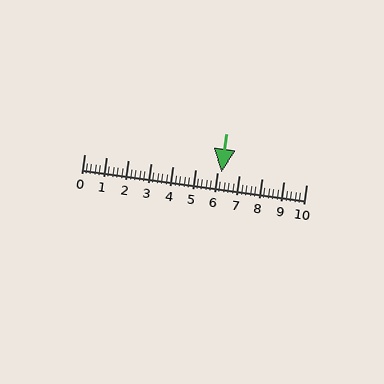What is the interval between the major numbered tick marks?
The major tick marks are spaced 1 units apart.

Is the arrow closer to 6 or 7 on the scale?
The arrow is closer to 6.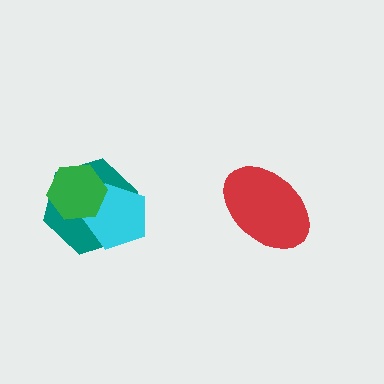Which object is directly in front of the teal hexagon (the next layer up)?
The cyan pentagon is directly in front of the teal hexagon.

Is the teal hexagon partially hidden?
Yes, it is partially covered by another shape.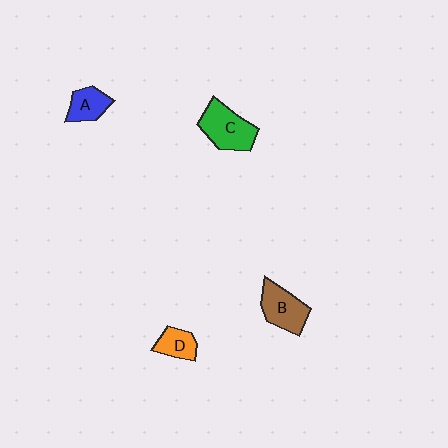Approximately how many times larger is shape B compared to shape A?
Approximately 1.5 times.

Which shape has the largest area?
Shape C (green).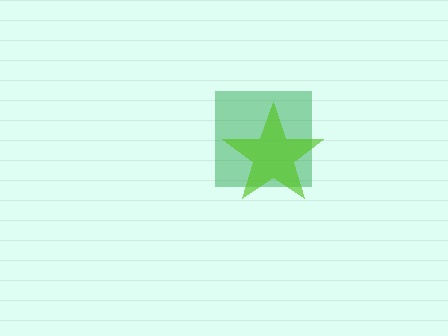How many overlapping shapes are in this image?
There are 2 overlapping shapes in the image.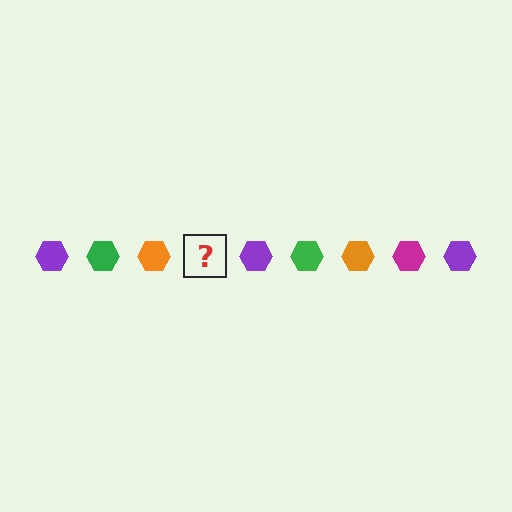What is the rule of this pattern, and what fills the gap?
The rule is that the pattern cycles through purple, green, orange, magenta hexagons. The gap should be filled with a magenta hexagon.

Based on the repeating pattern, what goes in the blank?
The blank should be a magenta hexagon.